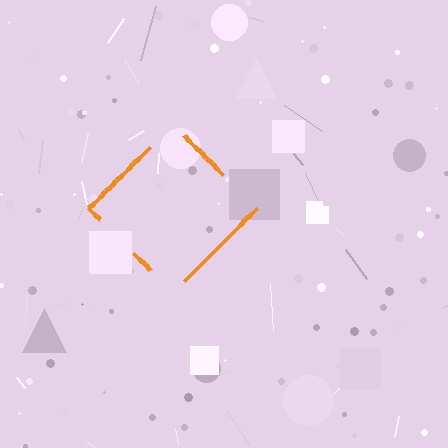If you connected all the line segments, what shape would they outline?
They would outline a diamond.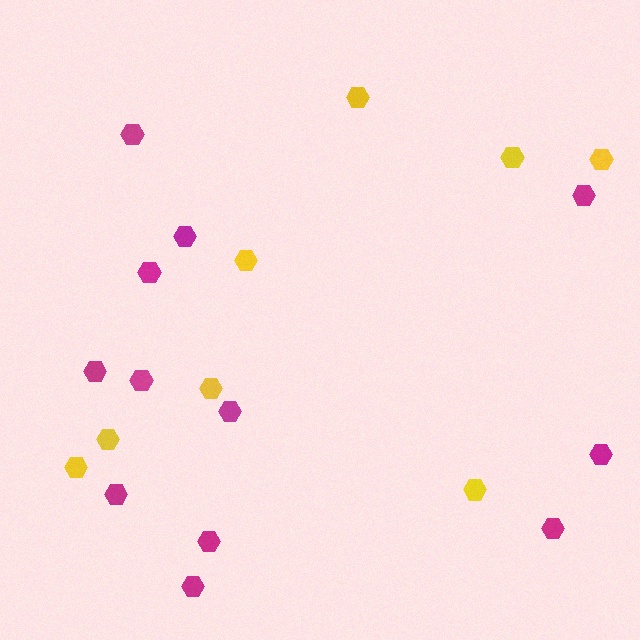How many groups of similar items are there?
There are 2 groups: one group of yellow hexagons (8) and one group of magenta hexagons (12).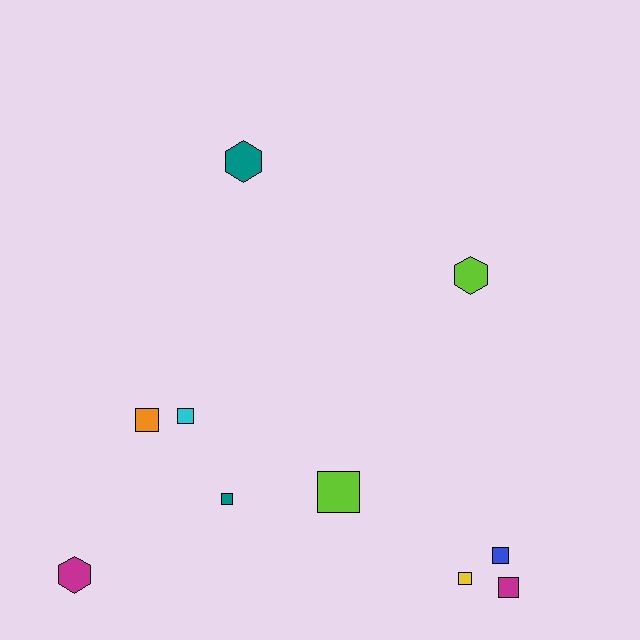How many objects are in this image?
There are 10 objects.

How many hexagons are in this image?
There are 3 hexagons.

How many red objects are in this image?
There are no red objects.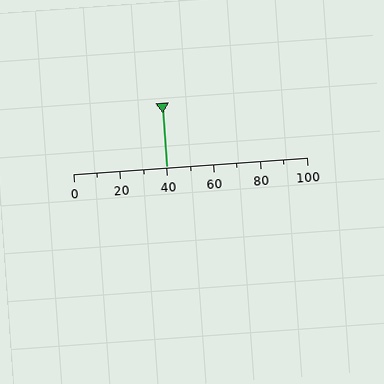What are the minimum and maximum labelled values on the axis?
The axis runs from 0 to 100.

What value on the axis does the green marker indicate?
The marker indicates approximately 40.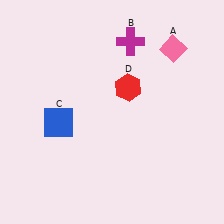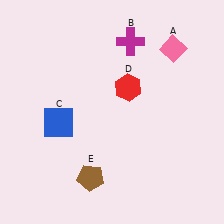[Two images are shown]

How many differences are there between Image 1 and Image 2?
There is 1 difference between the two images.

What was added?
A brown pentagon (E) was added in Image 2.